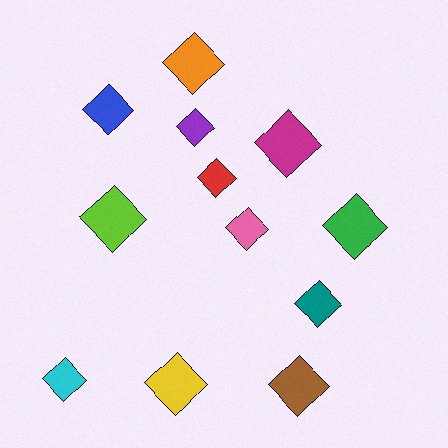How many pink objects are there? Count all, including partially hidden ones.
There is 1 pink object.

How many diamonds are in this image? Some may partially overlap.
There are 12 diamonds.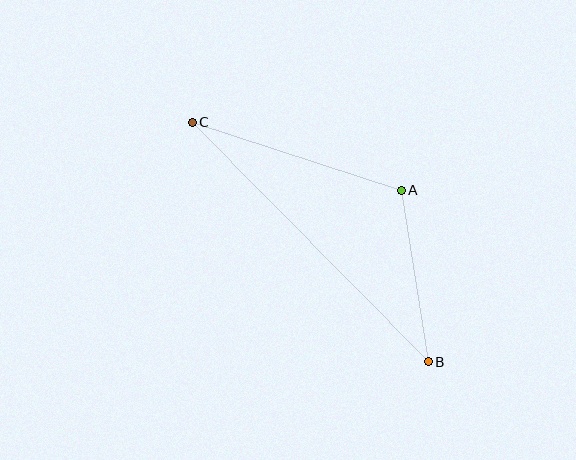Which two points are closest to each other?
Points A and B are closest to each other.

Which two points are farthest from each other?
Points B and C are farthest from each other.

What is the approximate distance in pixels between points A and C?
The distance between A and C is approximately 220 pixels.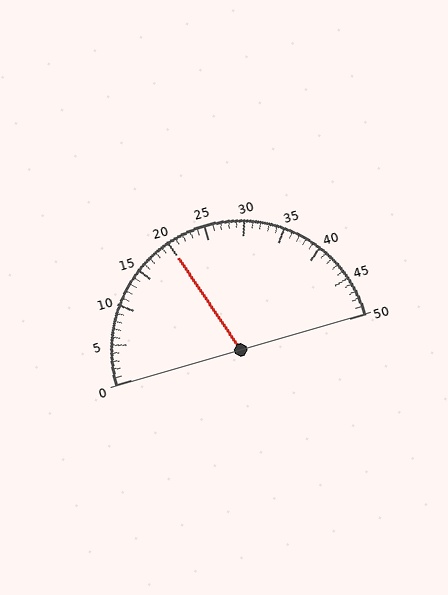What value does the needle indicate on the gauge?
The needle indicates approximately 20.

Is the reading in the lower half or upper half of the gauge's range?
The reading is in the lower half of the range (0 to 50).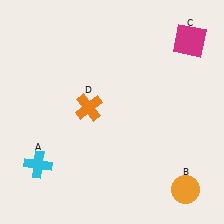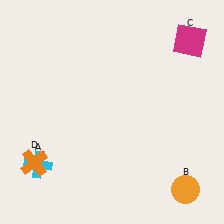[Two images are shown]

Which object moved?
The orange cross (D) moved down.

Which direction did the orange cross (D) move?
The orange cross (D) moved down.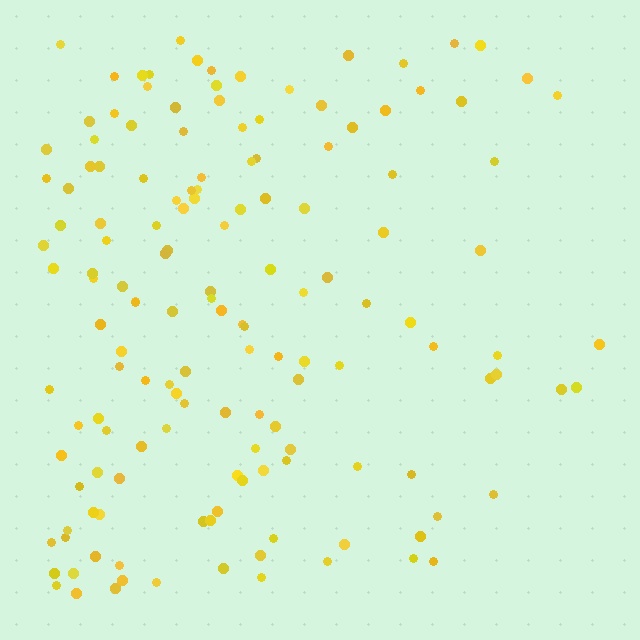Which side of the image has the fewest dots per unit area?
The right.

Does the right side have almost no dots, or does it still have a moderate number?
Still a moderate number, just noticeably fewer than the left.